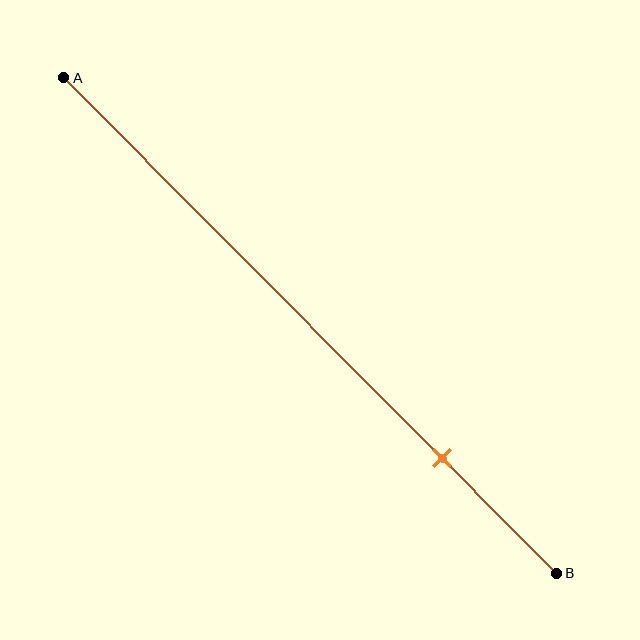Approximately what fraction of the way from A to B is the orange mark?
The orange mark is approximately 75% of the way from A to B.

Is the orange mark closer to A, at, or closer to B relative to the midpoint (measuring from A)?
The orange mark is closer to point B than the midpoint of segment AB.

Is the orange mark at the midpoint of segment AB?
No, the mark is at about 75% from A, not at the 50% midpoint.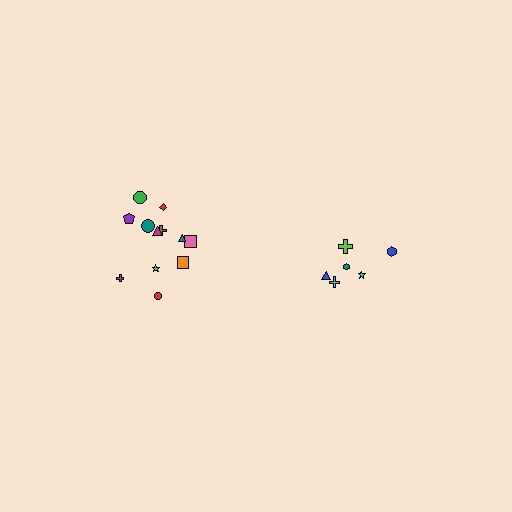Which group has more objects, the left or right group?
The left group.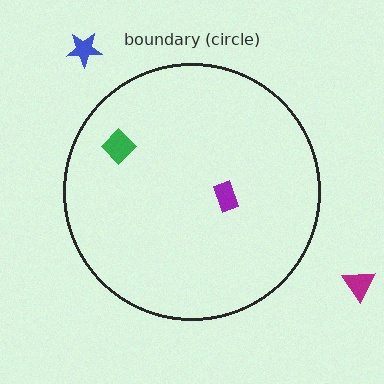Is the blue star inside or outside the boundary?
Outside.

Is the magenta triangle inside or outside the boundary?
Outside.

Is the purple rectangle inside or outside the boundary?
Inside.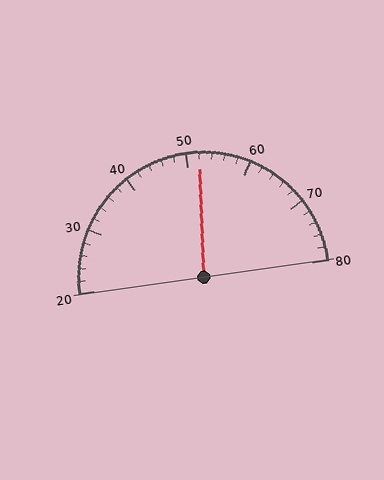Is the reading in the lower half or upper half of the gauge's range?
The reading is in the upper half of the range (20 to 80).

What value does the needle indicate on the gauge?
The needle indicates approximately 52.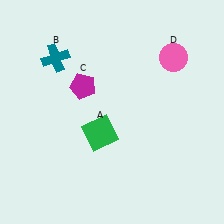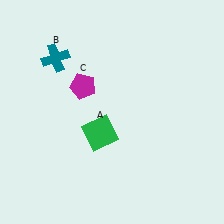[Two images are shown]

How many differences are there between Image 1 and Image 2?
There is 1 difference between the two images.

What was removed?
The pink circle (D) was removed in Image 2.